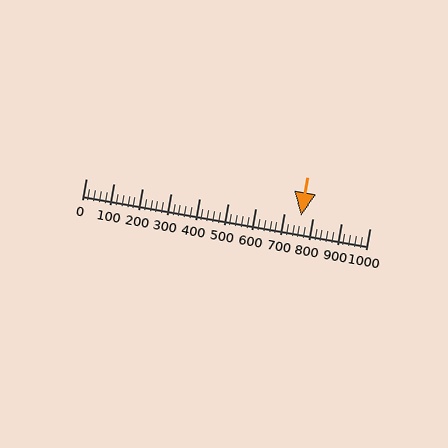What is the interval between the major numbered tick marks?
The major tick marks are spaced 100 units apart.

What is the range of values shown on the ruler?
The ruler shows values from 0 to 1000.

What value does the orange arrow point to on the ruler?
The orange arrow points to approximately 760.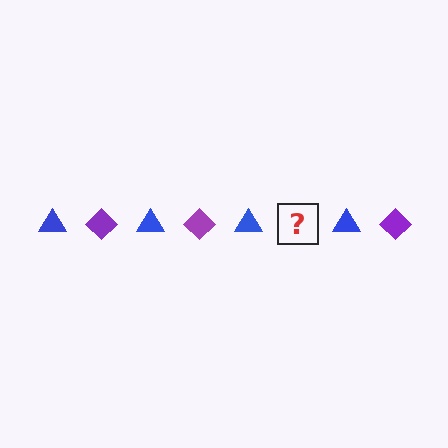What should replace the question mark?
The question mark should be replaced with a purple diamond.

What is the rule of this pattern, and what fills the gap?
The rule is that the pattern alternates between blue triangle and purple diamond. The gap should be filled with a purple diamond.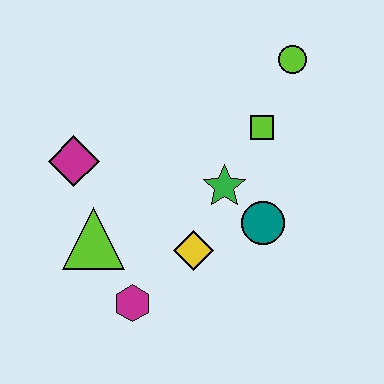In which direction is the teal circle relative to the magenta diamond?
The teal circle is to the right of the magenta diamond.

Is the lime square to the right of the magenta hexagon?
Yes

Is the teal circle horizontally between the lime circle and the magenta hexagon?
Yes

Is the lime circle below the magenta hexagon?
No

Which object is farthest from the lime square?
The magenta hexagon is farthest from the lime square.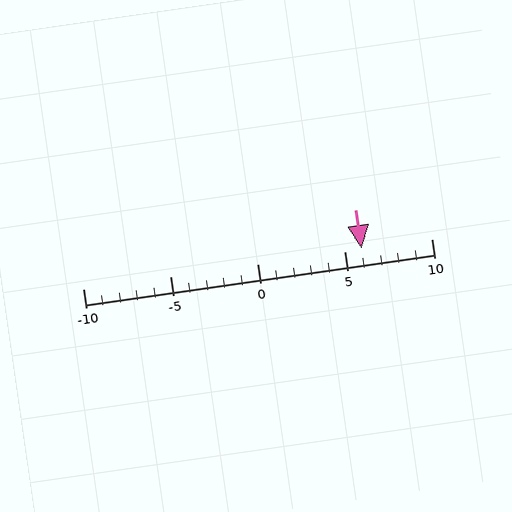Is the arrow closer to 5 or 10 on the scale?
The arrow is closer to 5.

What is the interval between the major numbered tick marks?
The major tick marks are spaced 5 units apart.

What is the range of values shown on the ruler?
The ruler shows values from -10 to 10.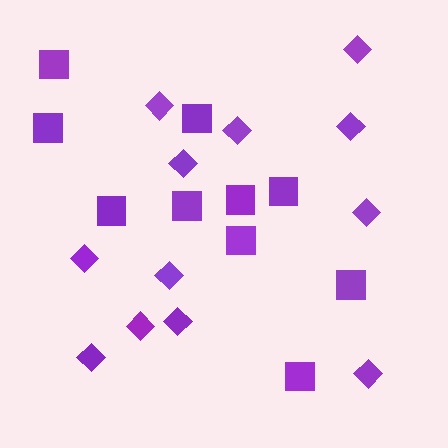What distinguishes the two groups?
There are 2 groups: one group of squares (10) and one group of diamonds (12).